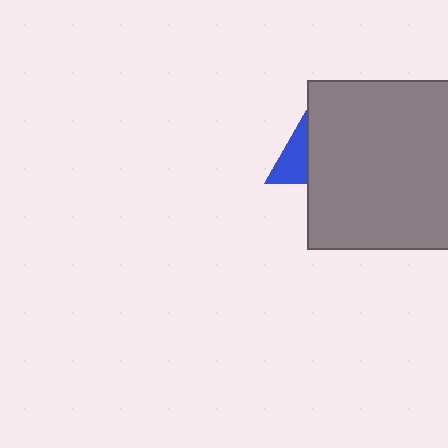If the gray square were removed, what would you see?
You would see the complete blue triangle.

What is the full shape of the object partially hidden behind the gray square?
The partially hidden object is a blue triangle.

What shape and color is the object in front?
The object in front is a gray square.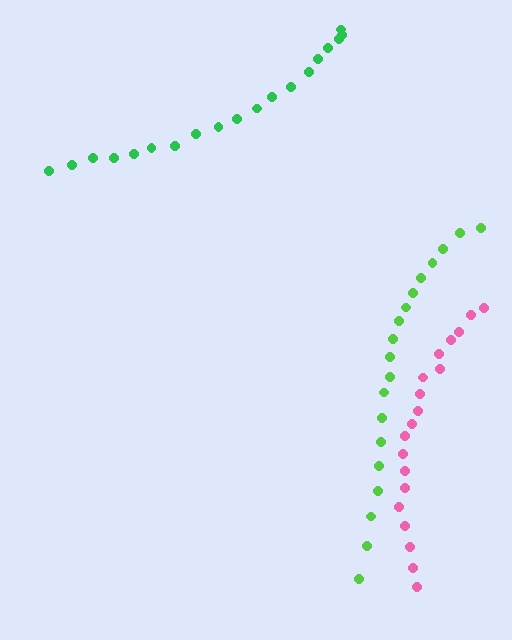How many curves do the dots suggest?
There are 3 distinct paths.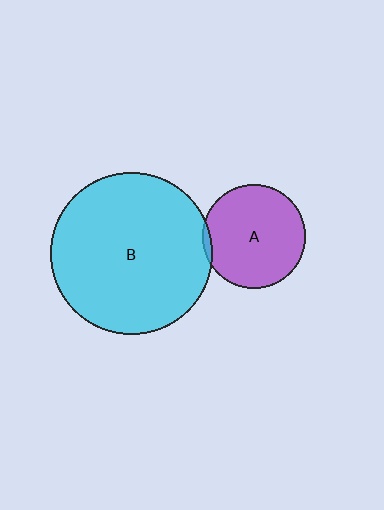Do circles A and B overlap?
Yes.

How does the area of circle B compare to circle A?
Approximately 2.5 times.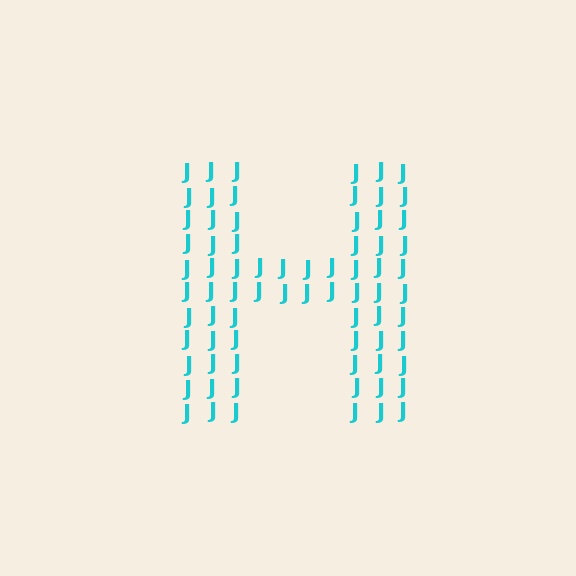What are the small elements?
The small elements are letter J's.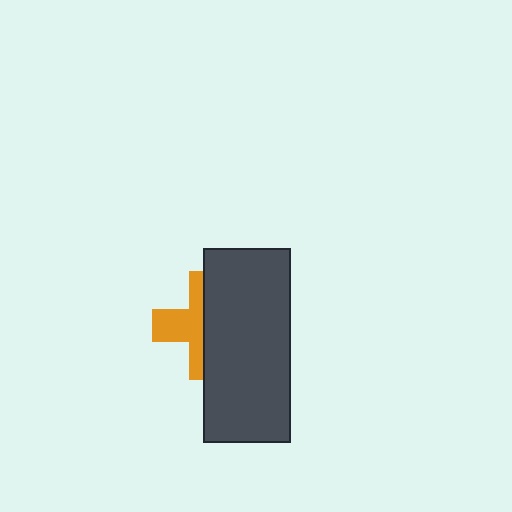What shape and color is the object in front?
The object in front is a dark gray rectangle.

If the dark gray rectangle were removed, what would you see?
You would see the complete orange cross.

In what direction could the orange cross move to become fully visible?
The orange cross could move left. That would shift it out from behind the dark gray rectangle entirely.